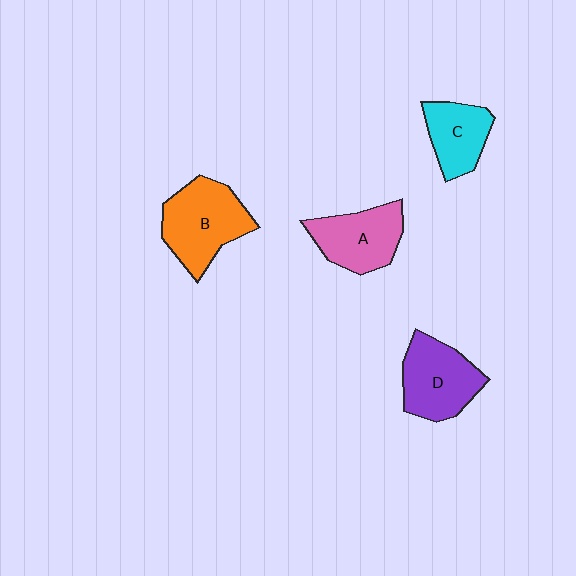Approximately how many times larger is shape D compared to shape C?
Approximately 1.3 times.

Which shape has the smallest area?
Shape C (cyan).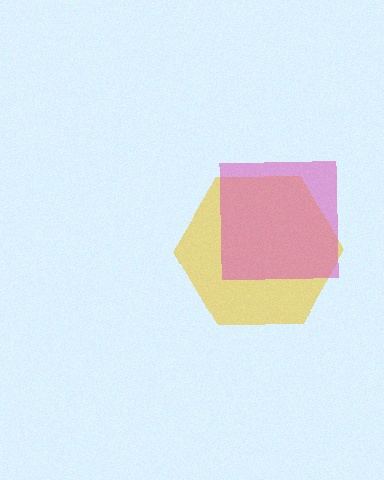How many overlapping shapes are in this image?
There are 2 overlapping shapes in the image.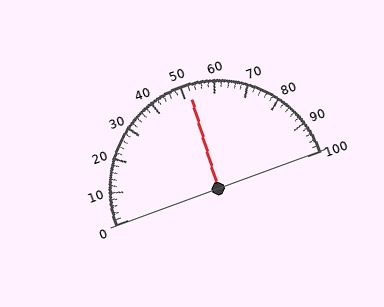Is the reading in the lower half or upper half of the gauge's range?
The reading is in the upper half of the range (0 to 100).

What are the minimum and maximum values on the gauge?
The gauge ranges from 0 to 100.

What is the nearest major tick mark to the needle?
The nearest major tick mark is 50.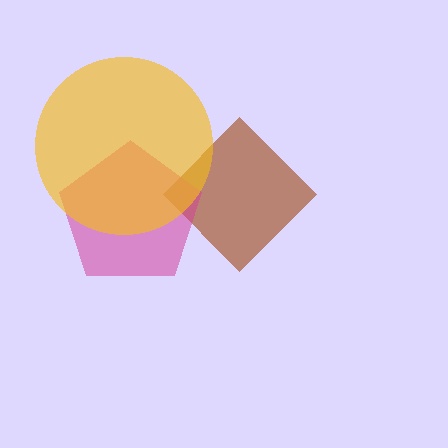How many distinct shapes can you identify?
There are 3 distinct shapes: a brown diamond, a magenta pentagon, a yellow circle.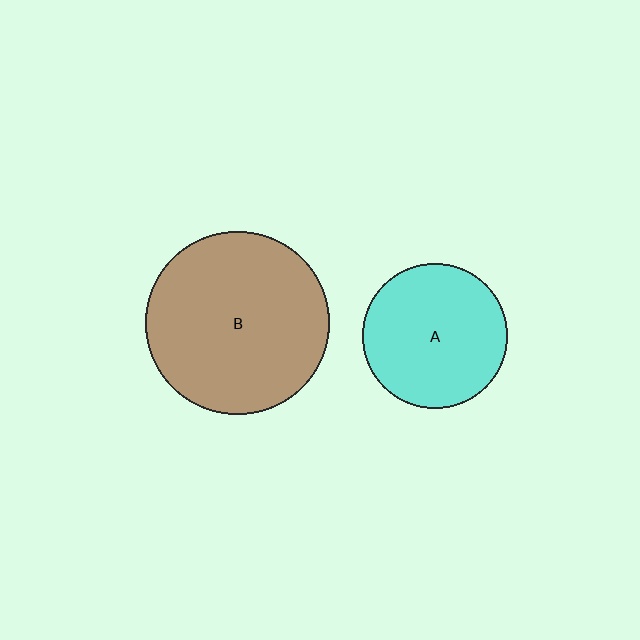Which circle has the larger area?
Circle B (brown).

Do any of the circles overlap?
No, none of the circles overlap.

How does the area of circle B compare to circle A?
Approximately 1.6 times.